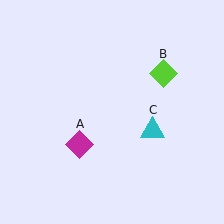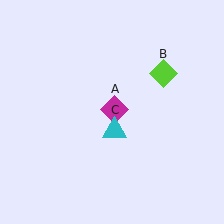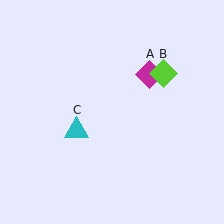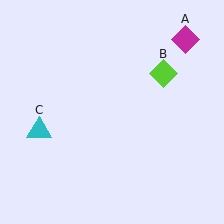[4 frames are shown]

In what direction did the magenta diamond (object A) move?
The magenta diamond (object A) moved up and to the right.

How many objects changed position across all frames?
2 objects changed position: magenta diamond (object A), cyan triangle (object C).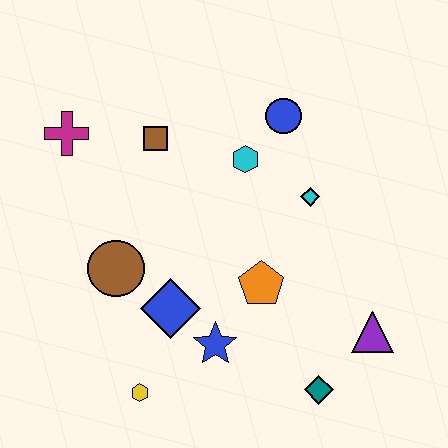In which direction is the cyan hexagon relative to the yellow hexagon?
The cyan hexagon is above the yellow hexagon.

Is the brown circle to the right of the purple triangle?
No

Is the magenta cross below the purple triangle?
No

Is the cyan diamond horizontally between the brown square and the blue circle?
No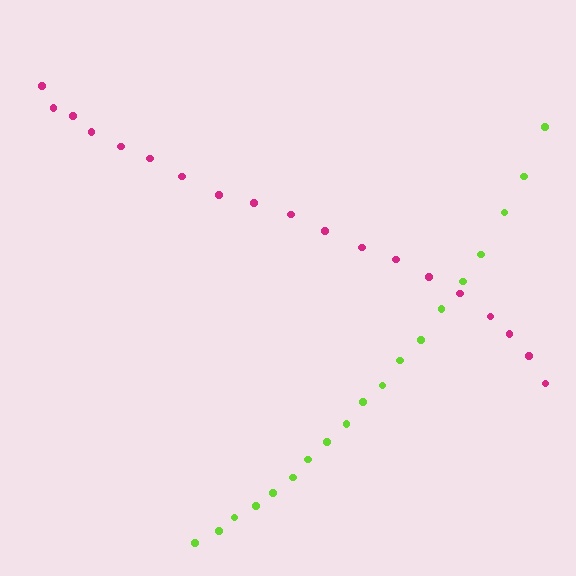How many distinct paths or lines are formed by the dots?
There are 2 distinct paths.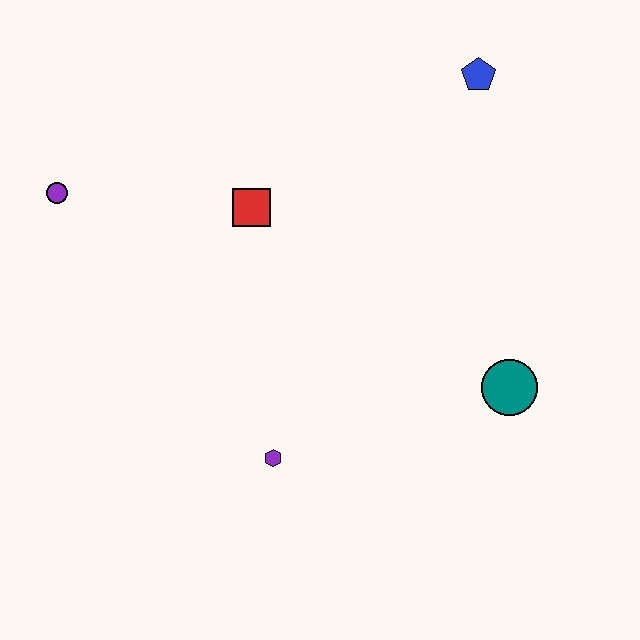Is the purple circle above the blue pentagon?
No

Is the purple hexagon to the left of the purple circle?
No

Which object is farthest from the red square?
The teal circle is farthest from the red square.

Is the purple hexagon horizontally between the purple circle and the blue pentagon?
Yes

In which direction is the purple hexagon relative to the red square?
The purple hexagon is below the red square.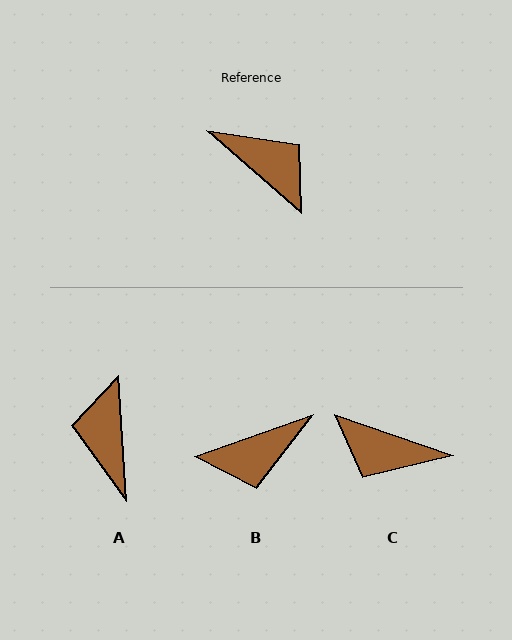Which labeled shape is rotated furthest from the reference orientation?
C, about 158 degrees away.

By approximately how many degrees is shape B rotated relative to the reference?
Approximately 119 degrees clockwise.